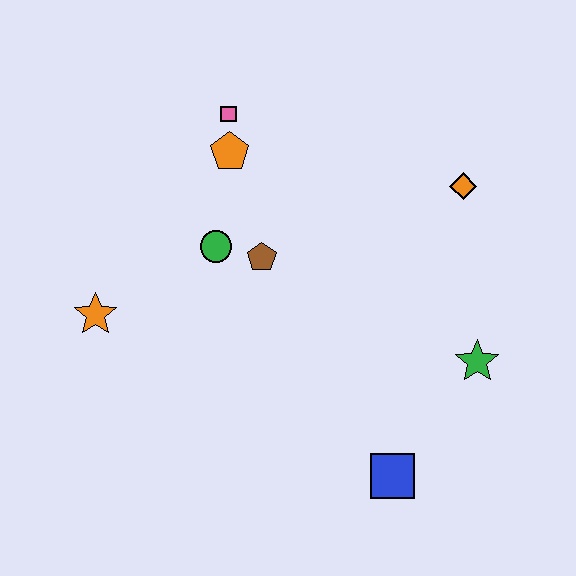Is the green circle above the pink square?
No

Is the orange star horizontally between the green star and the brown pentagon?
No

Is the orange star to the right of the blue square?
No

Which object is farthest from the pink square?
The blue square is farthest from the pink square.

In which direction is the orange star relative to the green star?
The orange star is to the left of the green star.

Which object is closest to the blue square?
The green star is closest to the blue square.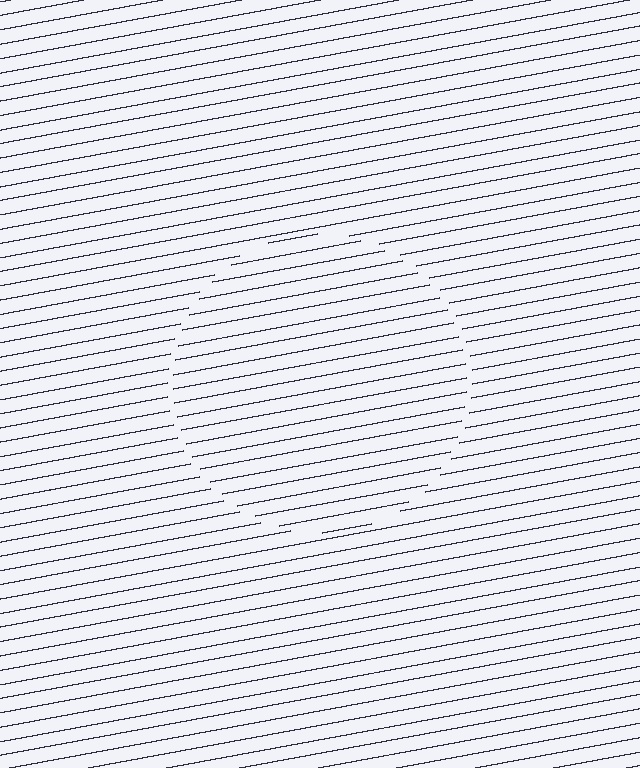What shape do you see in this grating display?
An illusory circle. The interior of the shape contains the same grating, shifted by half a period — the contour is defined by the phase discontinuity where line-ends from the inner and outer gratings abut.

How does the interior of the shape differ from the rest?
The interior of the shape contains the same grating, shifted by half a period — the contour is defined by the phase discontinuity where line-ends from the inner and outer gratings abut.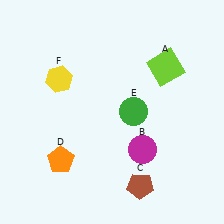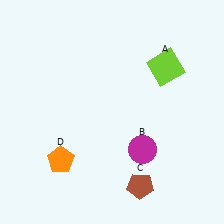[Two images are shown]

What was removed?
The yellow hexagon (F), the green circle (E) were removed in Image 2.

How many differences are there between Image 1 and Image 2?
There are 2 differences between the two images.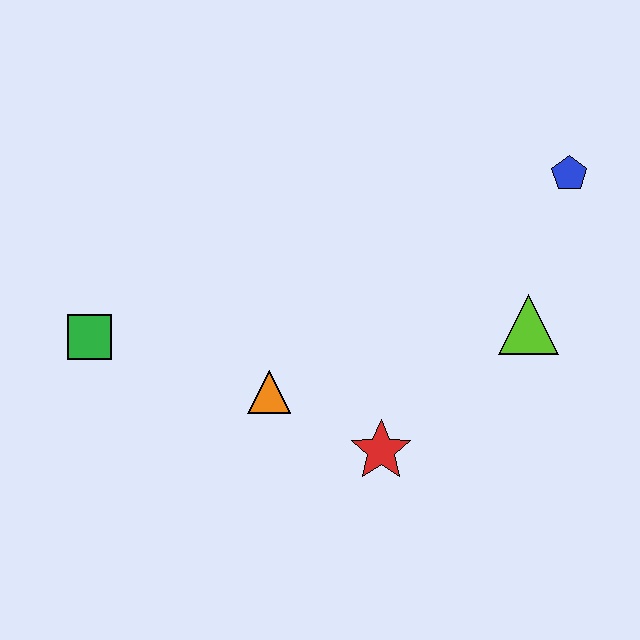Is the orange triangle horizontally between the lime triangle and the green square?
Yes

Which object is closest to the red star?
The orange triangle is closest to the red star.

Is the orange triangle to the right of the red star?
No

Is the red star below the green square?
Yes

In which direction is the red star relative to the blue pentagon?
The red star is below the blue pentagon.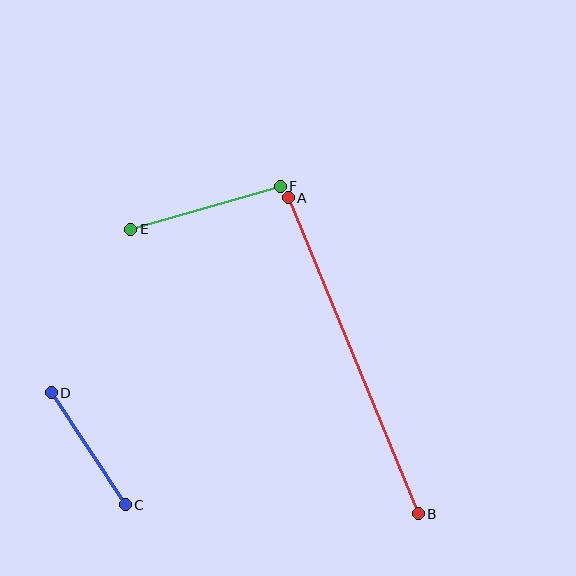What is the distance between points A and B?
The distance is approximately 341 pixels.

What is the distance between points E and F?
The distance is approximately 155 pixels.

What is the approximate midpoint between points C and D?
The midpoint is at approximately (88, 449) pixels.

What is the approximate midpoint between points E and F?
The midpoint is at approximately (205, 208) pixels.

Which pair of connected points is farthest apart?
Points A and B are farthest apart.